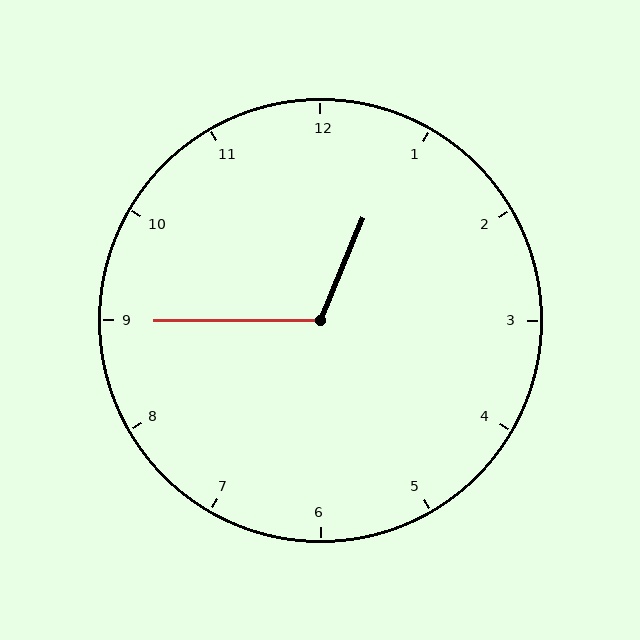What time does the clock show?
12:45.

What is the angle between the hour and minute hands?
Approximately 112 degrees.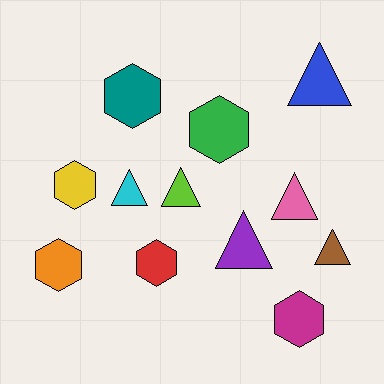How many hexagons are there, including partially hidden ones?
There are 6 hexagons.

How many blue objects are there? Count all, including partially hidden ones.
There is 1 blue object.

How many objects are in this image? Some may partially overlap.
There are 12 objects.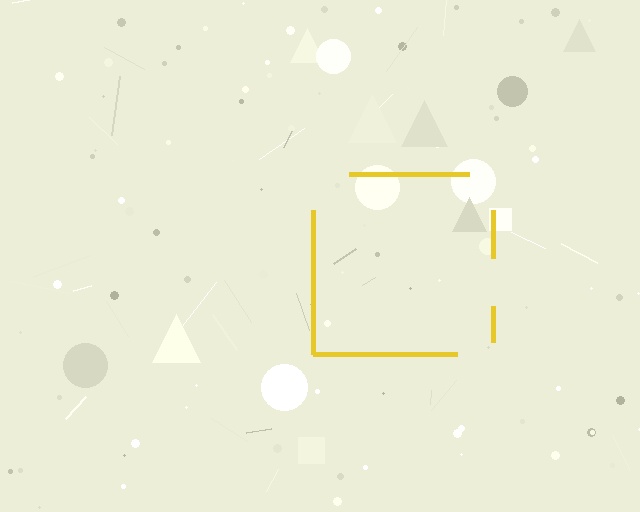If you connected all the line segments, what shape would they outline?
They would outline a square.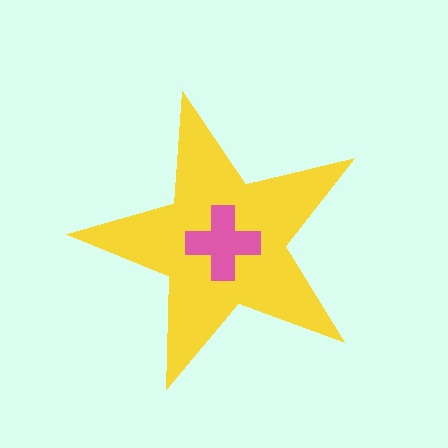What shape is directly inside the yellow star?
The pink cross.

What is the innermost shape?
The pink cross.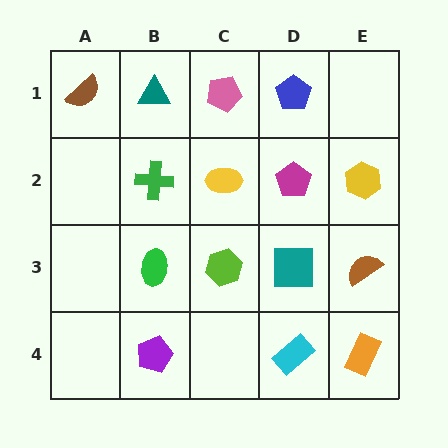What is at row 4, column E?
An orange rectangle.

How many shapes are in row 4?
3 shapes.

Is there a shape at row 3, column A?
No, that cell is empty.